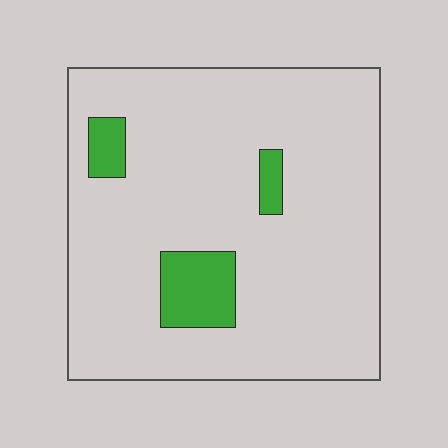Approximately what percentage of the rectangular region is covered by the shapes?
Approximately 10%.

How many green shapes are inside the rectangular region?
3.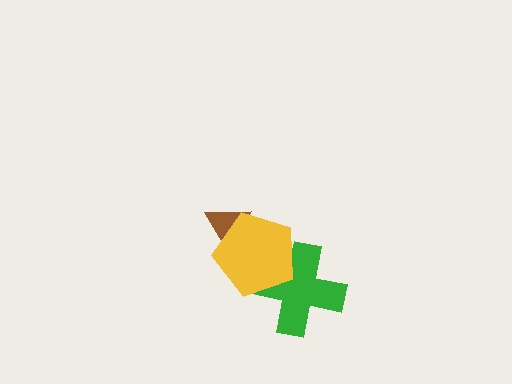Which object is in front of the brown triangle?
The yellow pentagon is in front of the brown triangle.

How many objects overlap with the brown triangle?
1 object overlaps with the brown triangle.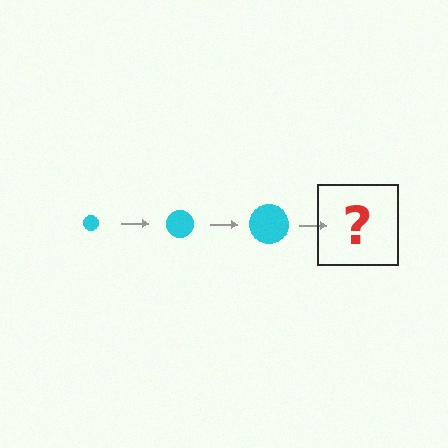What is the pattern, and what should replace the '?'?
The pattern is that the circle gets progressively larger each step. The '?' should be a cyan circle, larger than the previous one.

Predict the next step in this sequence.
The next step is a cyan circle, larger than the previous one.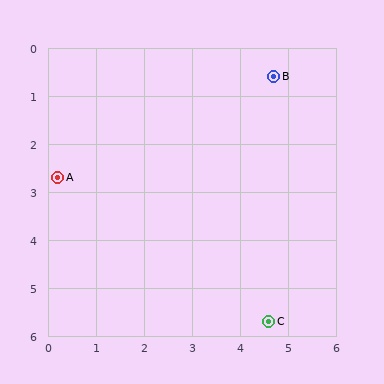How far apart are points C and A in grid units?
Points C and A are about 5.3 grid units apart.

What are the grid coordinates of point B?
Point B is at approximately (4.7, 0.6).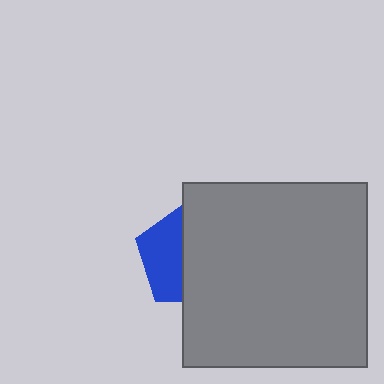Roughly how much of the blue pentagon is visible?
A small part of it is visible (roughly 41%).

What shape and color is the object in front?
The object in front is a gray square.